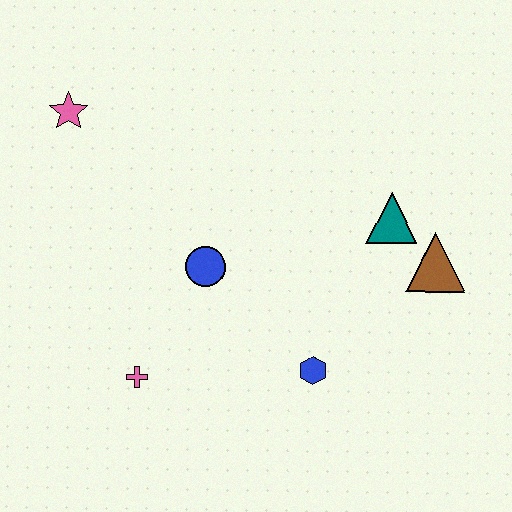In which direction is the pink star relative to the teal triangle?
The pink star is to the left of the teal triangle.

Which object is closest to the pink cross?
The blue circle is closest to the pink cross.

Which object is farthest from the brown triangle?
The pink star is farthest from the brown triangle.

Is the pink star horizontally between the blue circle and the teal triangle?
No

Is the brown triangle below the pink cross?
No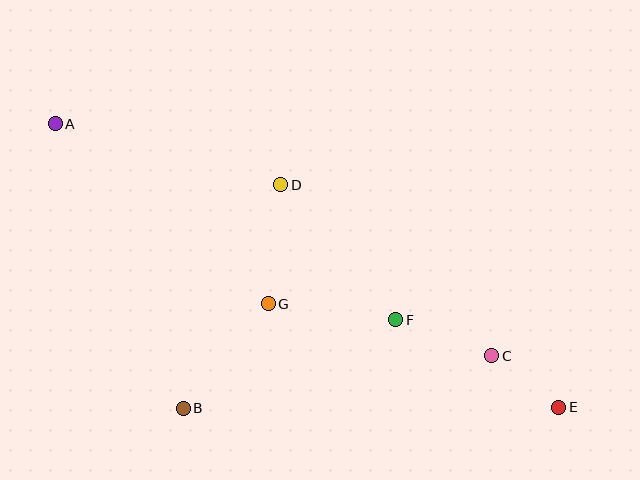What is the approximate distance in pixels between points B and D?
The distance between B and D is approximately 244 pixels.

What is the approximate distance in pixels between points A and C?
The distance between A and C is approximately 494 pixels.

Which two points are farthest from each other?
Points A and E are farthest from each other.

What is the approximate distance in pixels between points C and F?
The distance between C and F is approximately 103 pixels.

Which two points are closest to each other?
Points C and E are closest to each other.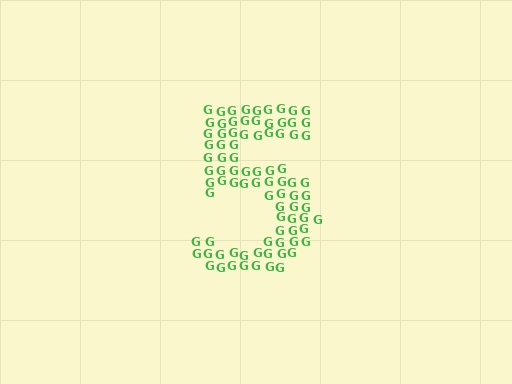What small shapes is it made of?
It is made of small letter G's.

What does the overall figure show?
The overall figure shows the digit 5.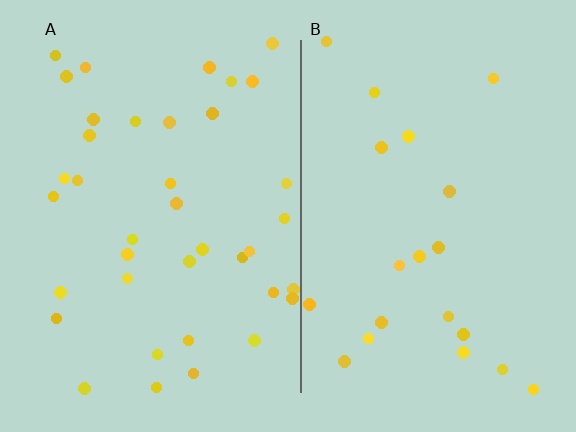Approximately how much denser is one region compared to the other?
Approximately 1.9× — region A over region B.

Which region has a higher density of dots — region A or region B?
A (the left).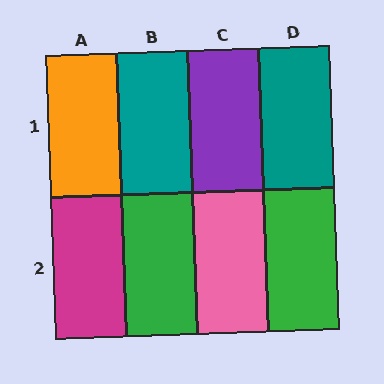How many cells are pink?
1 cell is pink.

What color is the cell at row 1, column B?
Teal.